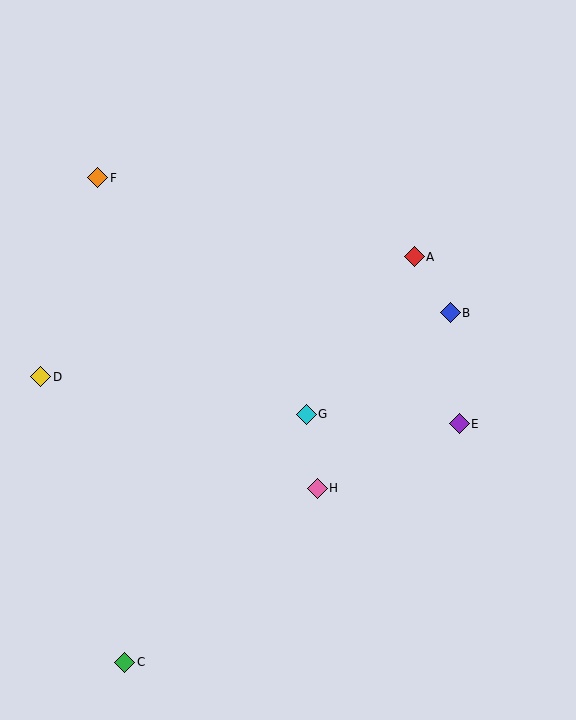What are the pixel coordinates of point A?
Point A is at (414, 257).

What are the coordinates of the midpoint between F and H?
The midpoint between F and H is at (208, 333).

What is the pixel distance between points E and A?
The distance between E and A is 173 pixels.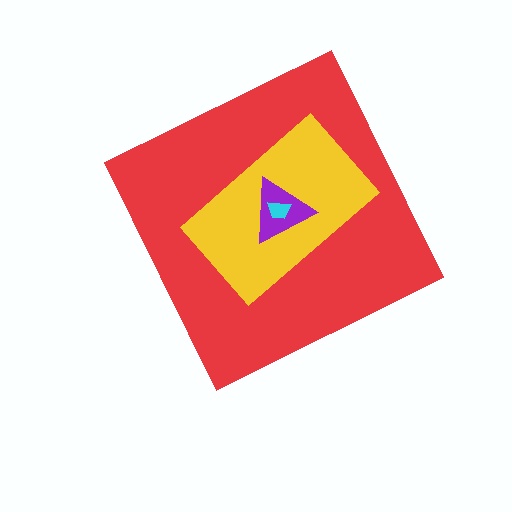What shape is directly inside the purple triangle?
The cyan trapezoid.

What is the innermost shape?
The cyan trapezoid.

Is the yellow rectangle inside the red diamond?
Yes.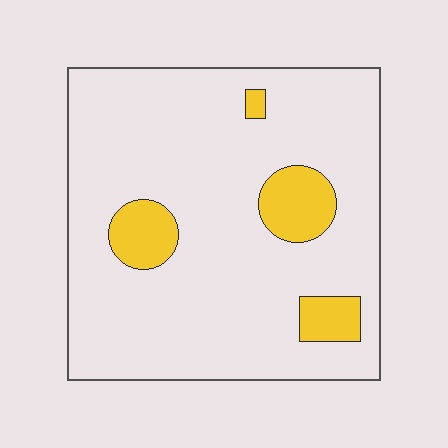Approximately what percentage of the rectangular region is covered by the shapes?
Approximately 10%.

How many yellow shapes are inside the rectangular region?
4.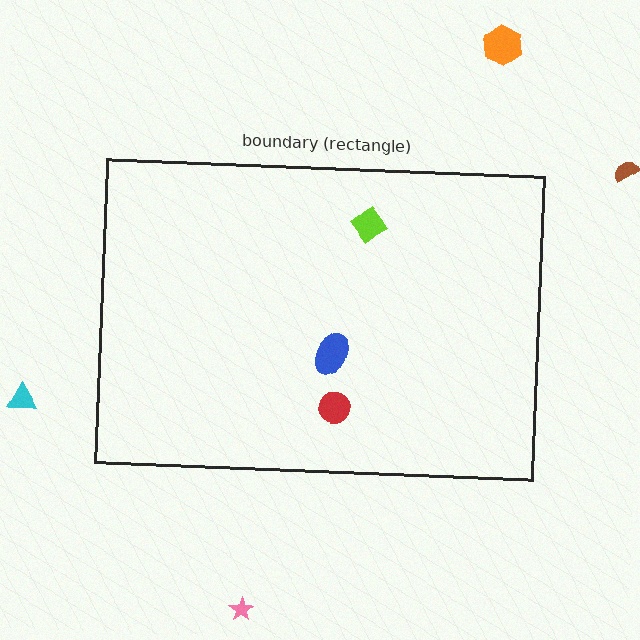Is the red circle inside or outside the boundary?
Inside.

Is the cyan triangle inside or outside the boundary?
Outside.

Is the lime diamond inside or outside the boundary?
Inside.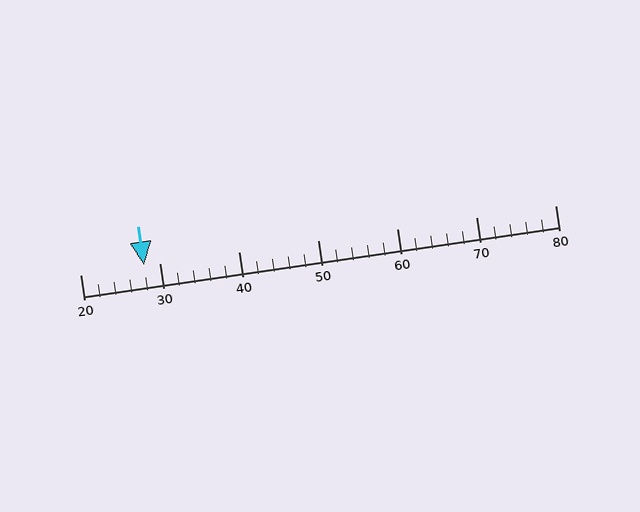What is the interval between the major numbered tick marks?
The major tick marks are spaced 10 units apart.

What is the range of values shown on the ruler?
The ruler shows values from 20 to 80.